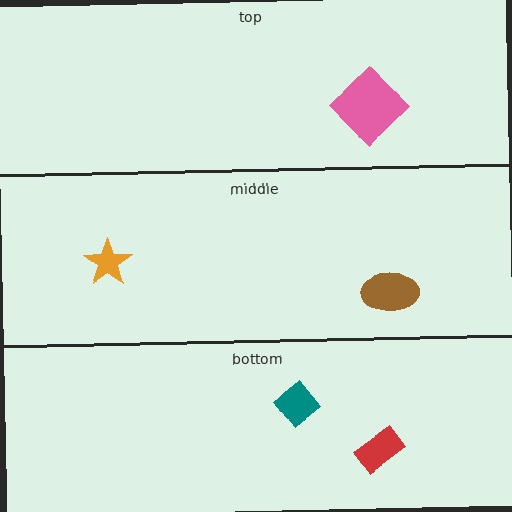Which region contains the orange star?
The middle region.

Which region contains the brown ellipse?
The middle region.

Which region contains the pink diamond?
The top region.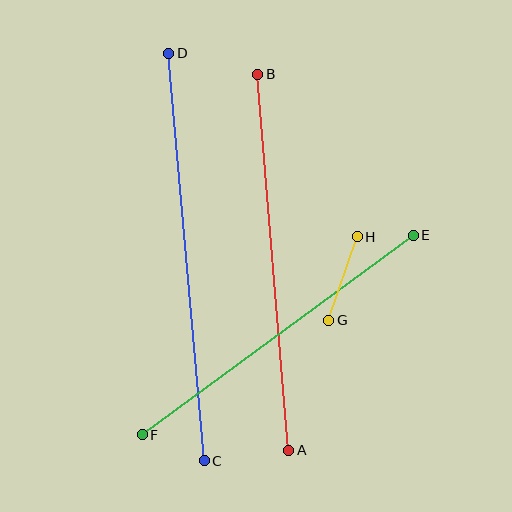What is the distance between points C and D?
The distance is approximately 409 pixels.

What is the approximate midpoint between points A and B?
The midpoint is at approximately (273, 262) pixels.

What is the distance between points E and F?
The distance is approximately 336 pixels.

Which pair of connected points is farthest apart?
Points C and D are farthest apart.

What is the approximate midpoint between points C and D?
The midpoint is at approximately (187, 257) pixels.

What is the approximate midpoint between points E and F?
The midpoint is at approximately (278, 335) pixels.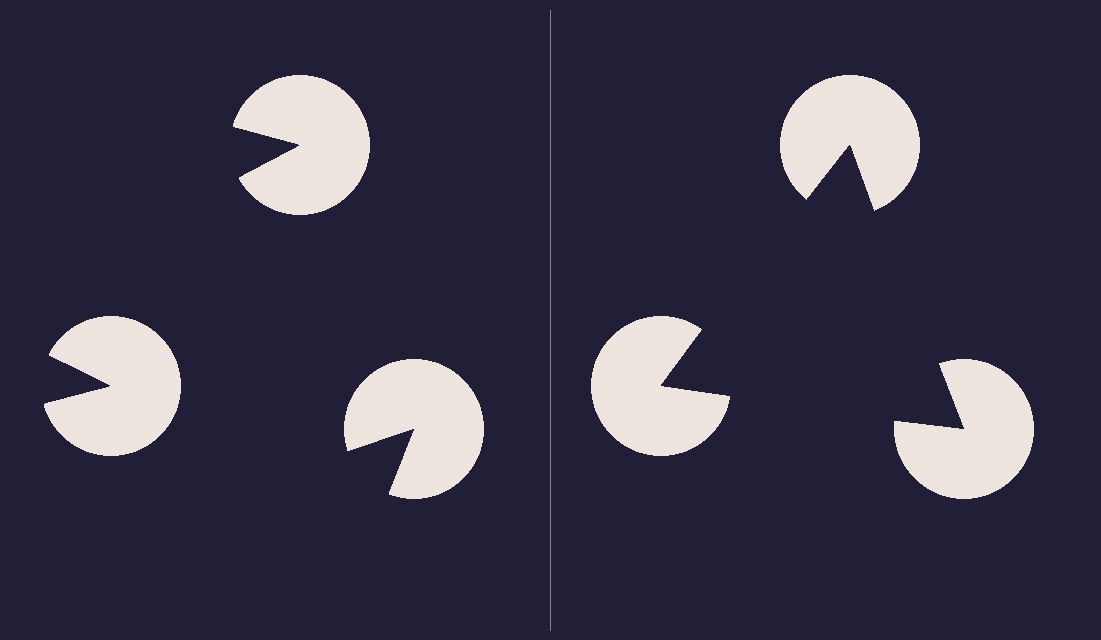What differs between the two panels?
The pac-man discs are positioned identically on both sides; only the wedge orientations differ. On the right they align to a triangle; on the left they are misaligned.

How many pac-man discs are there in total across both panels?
6 — 3 on each side.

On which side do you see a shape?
An illusory triangle appears on the right side. On the left side the wedge cuts are rotated, so no coherent shape forms.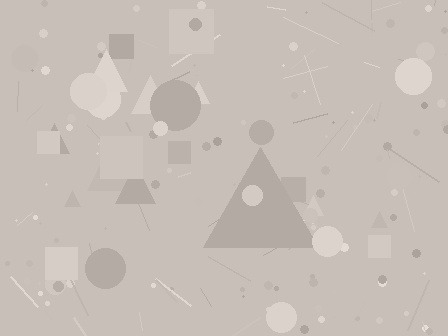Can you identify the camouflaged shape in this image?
The camouflaged shape is a triangle.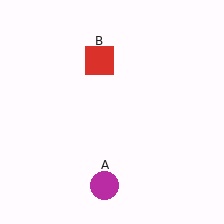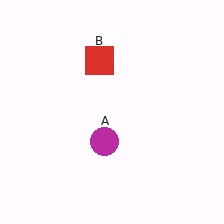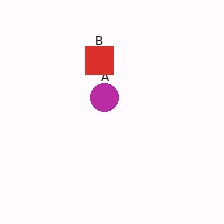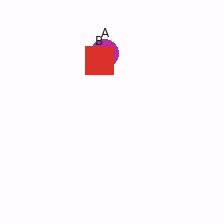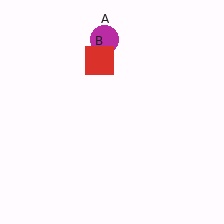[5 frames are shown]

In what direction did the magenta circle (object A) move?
The magenta circle (object A) moved up.